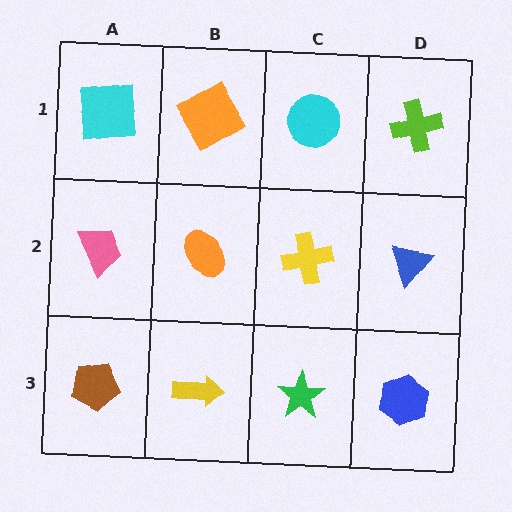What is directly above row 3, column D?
A blue triangle.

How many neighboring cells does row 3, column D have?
2.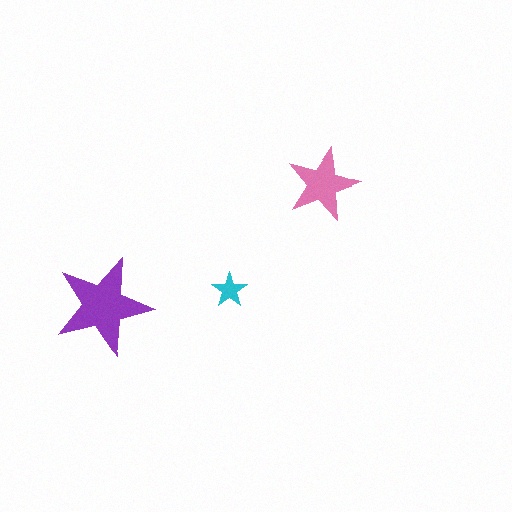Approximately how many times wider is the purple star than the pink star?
About 1.5 times wider.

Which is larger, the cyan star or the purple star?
The purple one.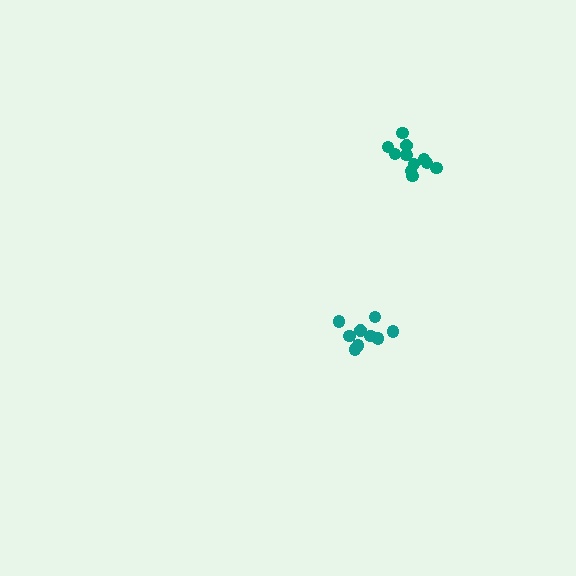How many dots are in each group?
Group 1: 9 dots, Group 2: 11 dots (20 total).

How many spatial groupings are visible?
There are 2 spatial groupings.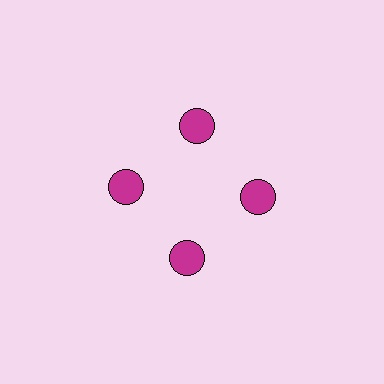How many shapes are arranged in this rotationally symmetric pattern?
There are 4 shapes, arranged in 4 groups of 1.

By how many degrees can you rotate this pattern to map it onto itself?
The pattern maps onto itself every 90 degrees of rotation.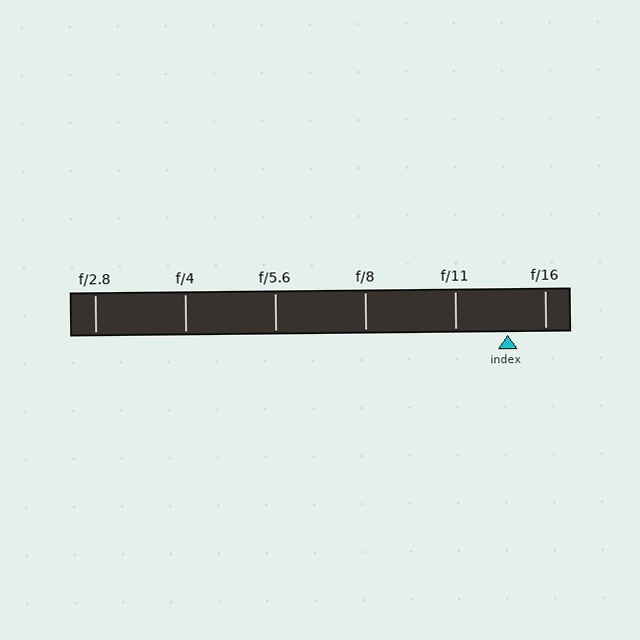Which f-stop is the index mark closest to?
The index mark is closest to f/16.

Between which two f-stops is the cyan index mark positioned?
The index mark is between f/11 and f/16.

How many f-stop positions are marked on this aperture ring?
There are 6 f-stop positions marked.